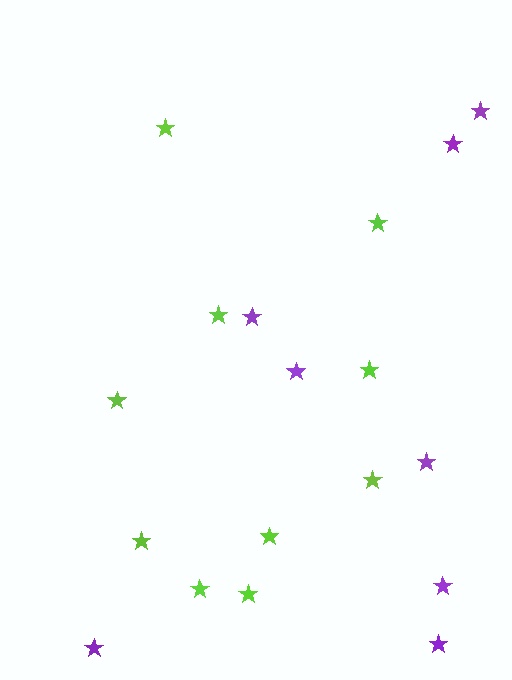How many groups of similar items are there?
There are 2 groups: one group of purple stars (8) and one group of lime stars (10).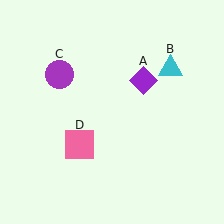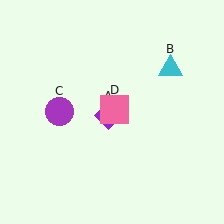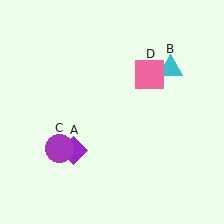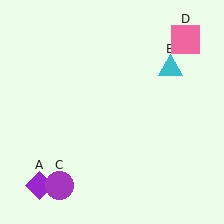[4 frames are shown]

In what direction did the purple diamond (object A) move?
The purple diamond (object A) moved down and to the left.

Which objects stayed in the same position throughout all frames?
Cyan triangle (object B) remained stationary.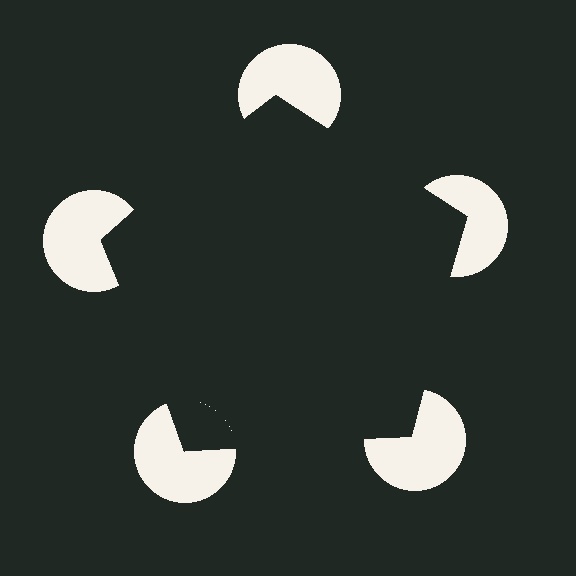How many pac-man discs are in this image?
There are 5 — one at each vertex of the illusory pentagon.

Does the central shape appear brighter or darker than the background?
It typically appears slightly darker than the background, even though no actual brightness change is drawn.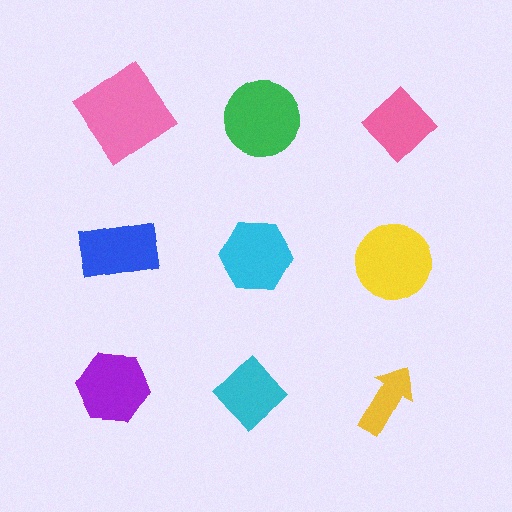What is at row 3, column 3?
A yellow arrow.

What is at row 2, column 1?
A blue rectangle.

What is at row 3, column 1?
A purple hexagon.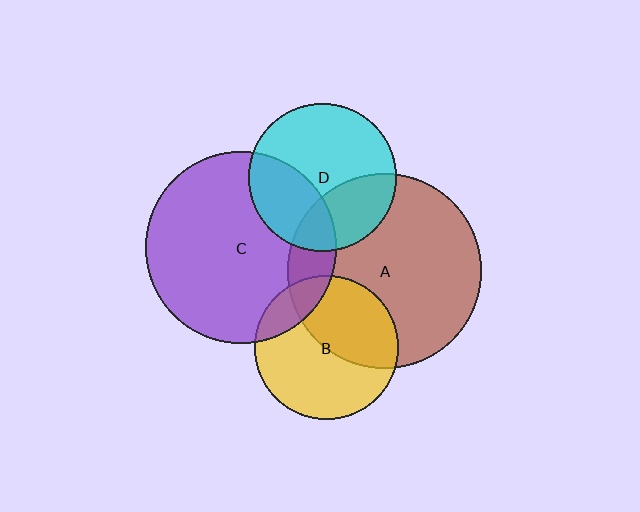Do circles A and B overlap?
Yes.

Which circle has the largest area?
Circle A (brown).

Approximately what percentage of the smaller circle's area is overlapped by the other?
Approximately 45%.